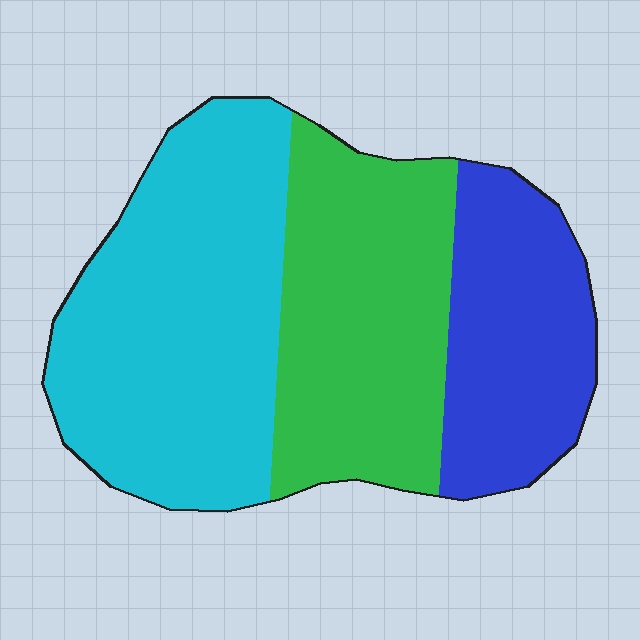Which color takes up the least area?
Blue, at roughly 25%.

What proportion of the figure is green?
Green covers about 35% of the figure.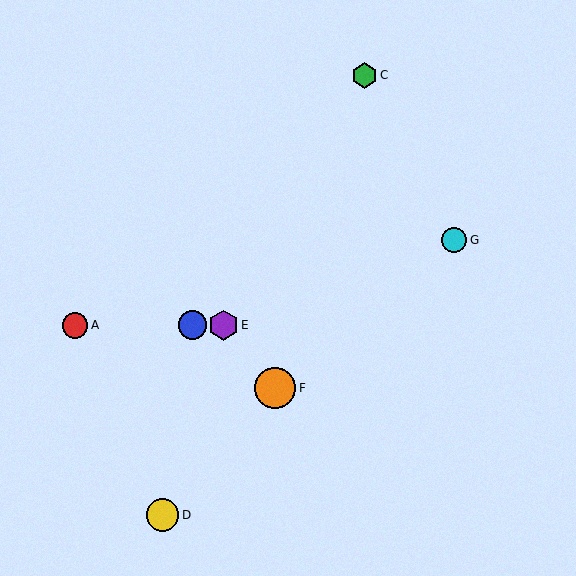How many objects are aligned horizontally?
3 objects (A, B, E) are aligned horizontally.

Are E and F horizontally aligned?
No, E is at y≈325 and F is at y≈388.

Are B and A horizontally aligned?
Yes, both are at y≈325.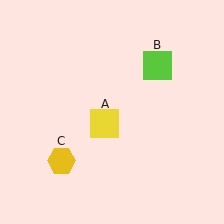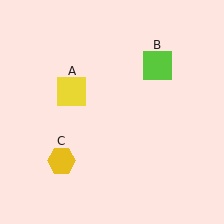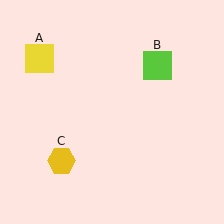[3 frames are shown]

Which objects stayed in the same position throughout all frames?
Lime square (object B) and yellow hexagon (object C) remained stationary.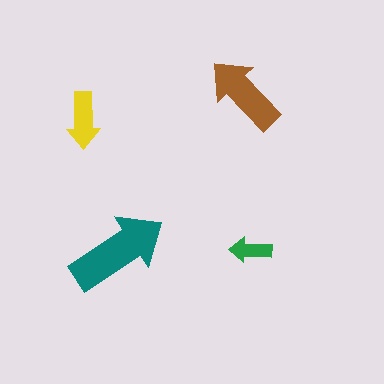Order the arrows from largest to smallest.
the teal one, the brown one, the yellow one, the green one.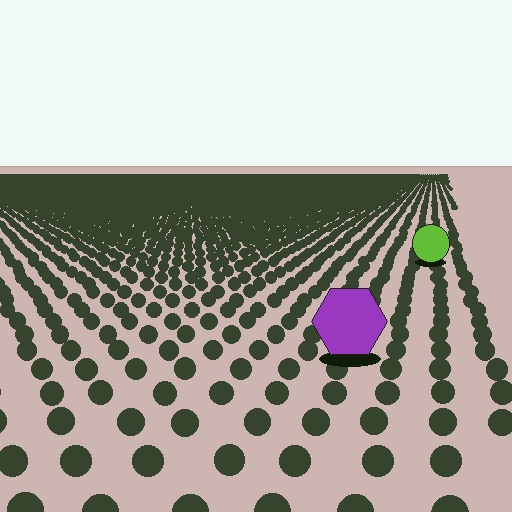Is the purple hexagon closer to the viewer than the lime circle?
Yes. The purple hexagon is closer — you can tell from the texture gradient: the ground texture is coarser near it.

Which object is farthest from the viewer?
The lime circle is farthest from the viewer. It appears smaller and the ground texture around it is denser.